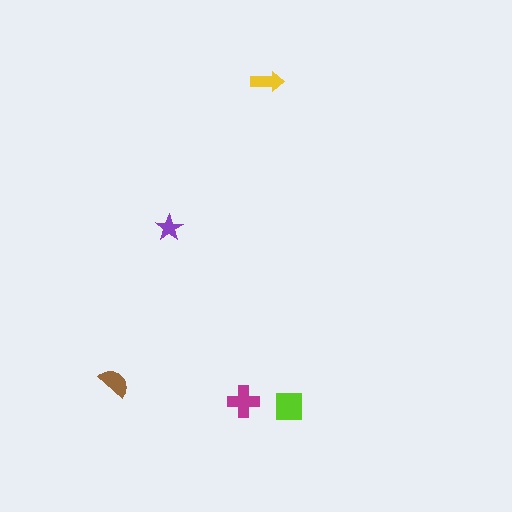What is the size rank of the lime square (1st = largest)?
1st.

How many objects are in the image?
There are 5 objects in the image.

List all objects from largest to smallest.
The lime square, the magenta cross, the brown semicircle, the yellow arrow, the purple star.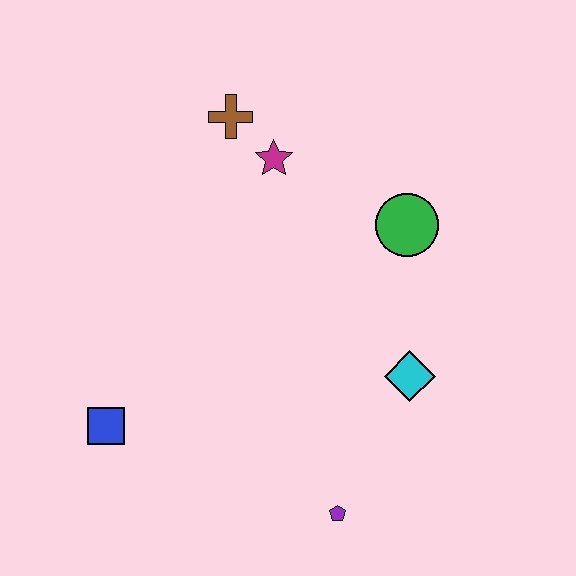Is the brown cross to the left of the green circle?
Yes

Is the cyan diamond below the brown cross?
Yes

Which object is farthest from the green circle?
The blue square is farthest from the green circle.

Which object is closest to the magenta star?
The brown cross is closest to the magenta star.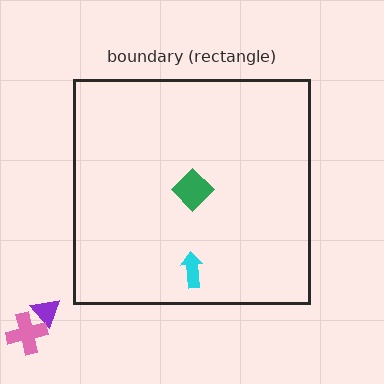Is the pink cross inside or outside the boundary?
Outside.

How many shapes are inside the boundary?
2 inside, 2 outside.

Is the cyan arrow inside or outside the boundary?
Inside.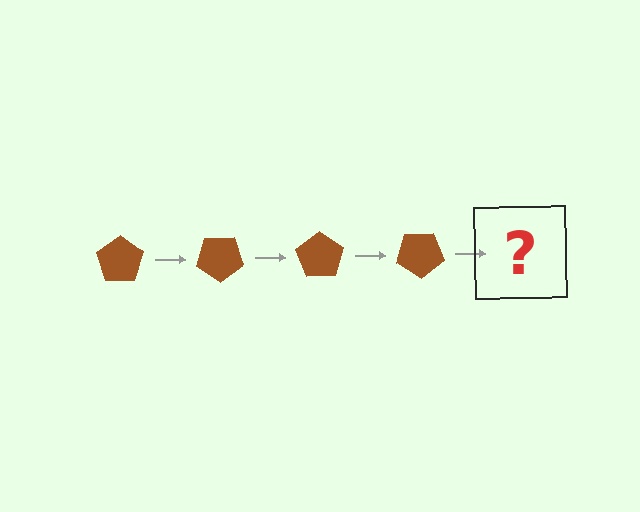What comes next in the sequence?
The next element should be a brown pentagon rotated 140 degrees.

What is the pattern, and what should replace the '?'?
The pattern is that the pentagon rotates 35 degrees each step. The '?' should be a brown pentagon rotated 140 degrees.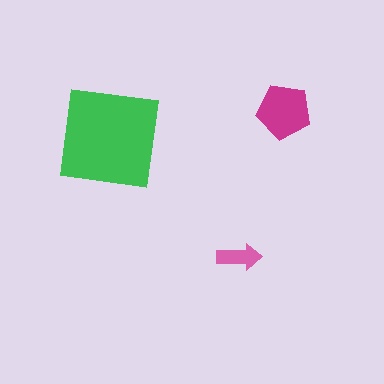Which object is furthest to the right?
The magenta pentagon is rightmost.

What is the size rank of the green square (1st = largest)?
1st.